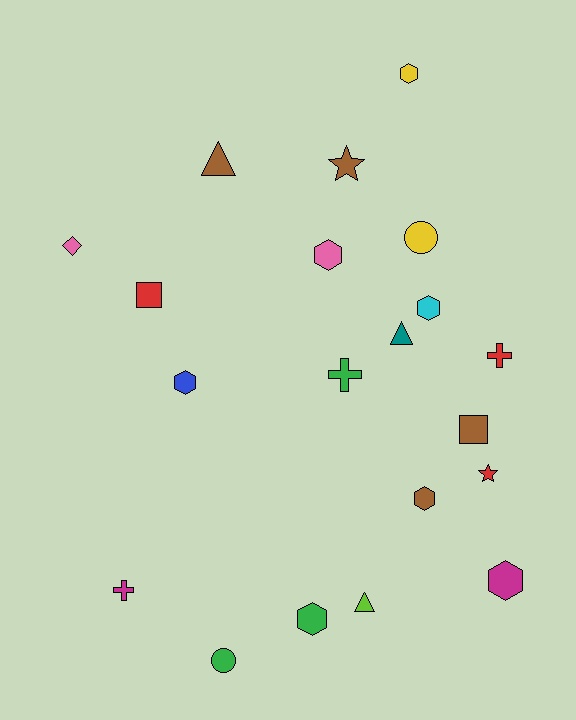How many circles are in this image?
There are 2 circles.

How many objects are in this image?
There are 20 objects.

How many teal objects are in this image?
There is 1 teal object.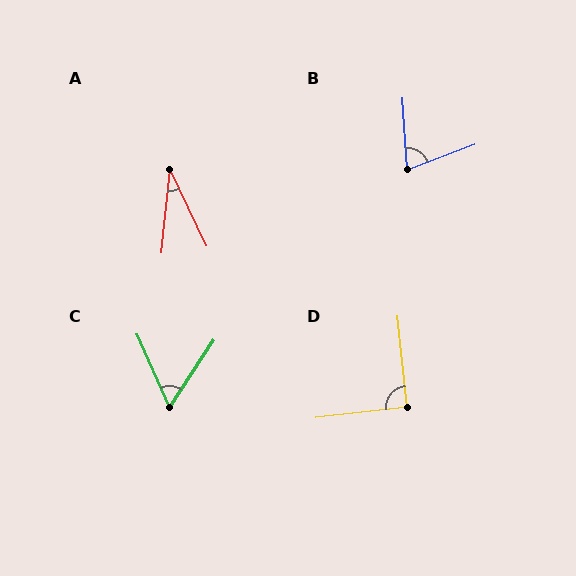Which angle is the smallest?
A, at approximately 31 degrees.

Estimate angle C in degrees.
Approximately 57 degrees.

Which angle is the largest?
D, at approximately 91 degrees.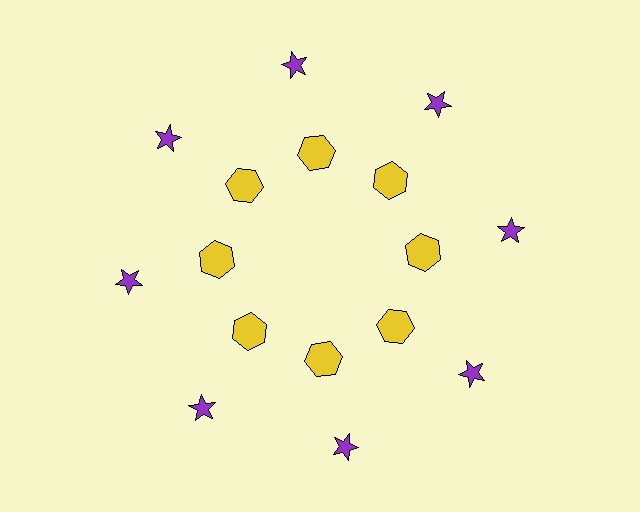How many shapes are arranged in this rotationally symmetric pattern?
There are 16 shapes, arranged in 8 groups of 2.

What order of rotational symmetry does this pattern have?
This pattern has 8-fold rotational symmetry.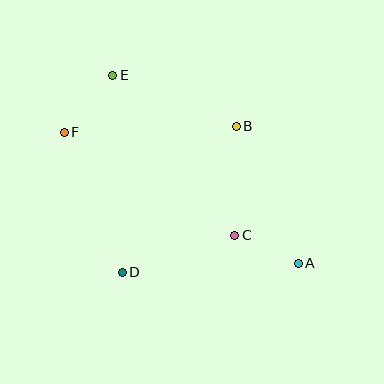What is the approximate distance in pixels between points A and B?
The distance between A and B is approximately 150 pixels.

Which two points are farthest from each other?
Points A and F are farthest from each other.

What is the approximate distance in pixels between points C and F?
The distance between C and F is approximately 199 pixels.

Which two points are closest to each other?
Points A and C are closest to each other.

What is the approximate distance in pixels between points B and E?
The distance between B and E is approximately 134 pixels.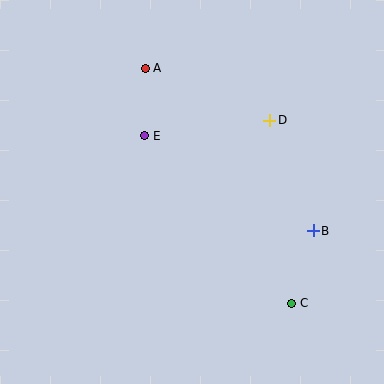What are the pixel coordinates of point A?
Point A is at (145, 68).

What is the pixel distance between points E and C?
The distance between E and C is 223 pixels.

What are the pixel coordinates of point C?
Point C is at (292, 303).